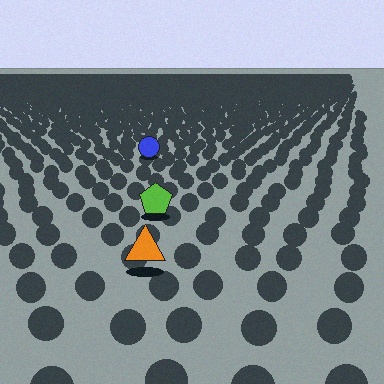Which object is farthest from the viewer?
The blue circle is farthest from the viewer. It appears smaller and the ground texture around it is denser.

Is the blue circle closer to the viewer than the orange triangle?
No. The orange triangle is closer — you can tell from the texture gradient: the ground texture is coarser near it.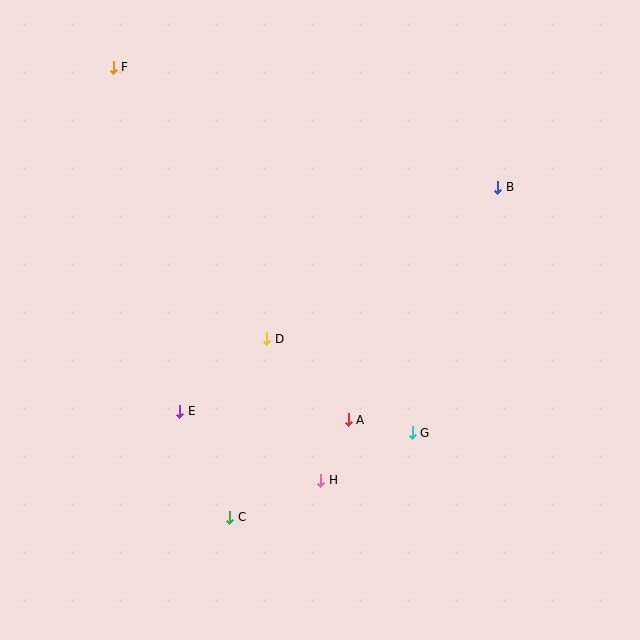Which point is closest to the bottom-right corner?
Point G is closest to the bottom-right corner.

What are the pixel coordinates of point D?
Point D is at (267, 339).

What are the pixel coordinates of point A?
Point A is at (348, 420).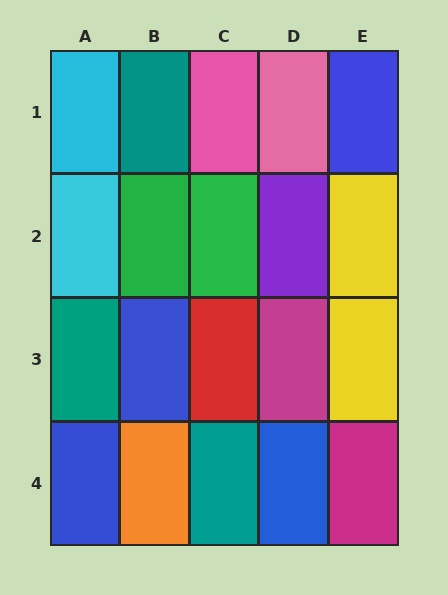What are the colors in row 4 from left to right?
Blue, orange, teal, blue, magenta.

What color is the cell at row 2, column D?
Purple.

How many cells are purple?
1 cell is purple.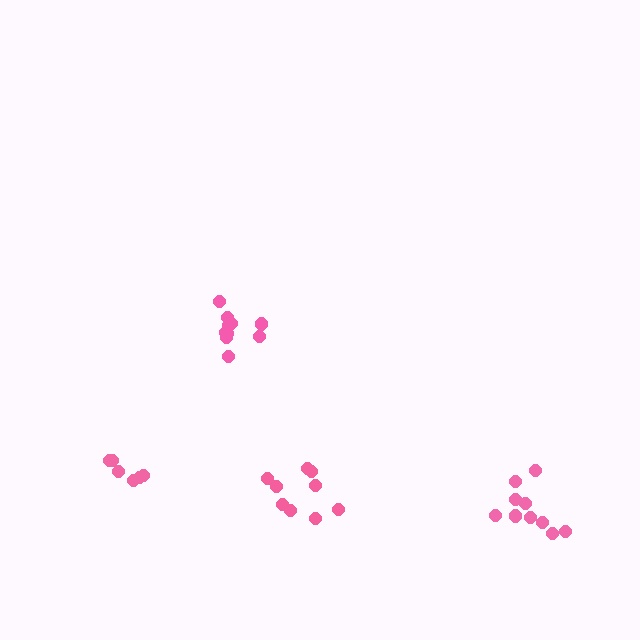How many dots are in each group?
Group 1: 10 dots, Group 2: 6 dots, Group 3: 9 dots, Group 4: 10 dots (35 total).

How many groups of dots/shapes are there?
There are 4 groups.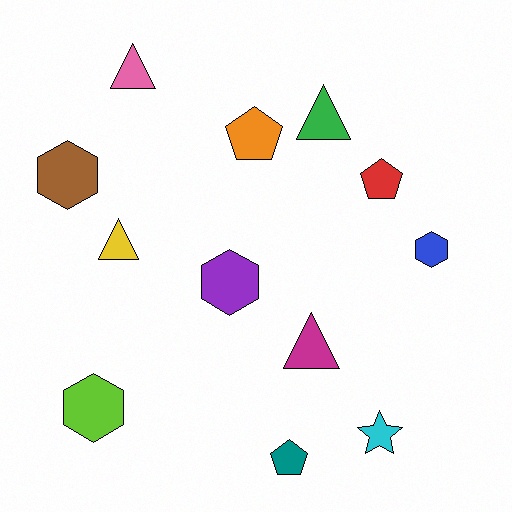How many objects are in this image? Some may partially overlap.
There are 12 objects.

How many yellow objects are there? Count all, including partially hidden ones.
There is 1 yellow object.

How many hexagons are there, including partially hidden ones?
There are 4 hexagons.